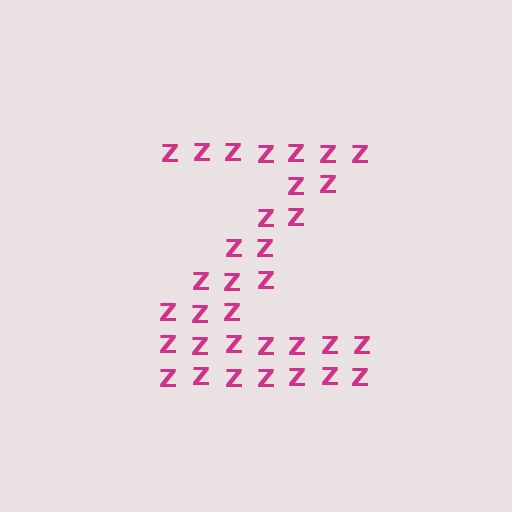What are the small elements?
The small elements are letter Z's.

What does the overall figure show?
The overall figure shows the letter Z.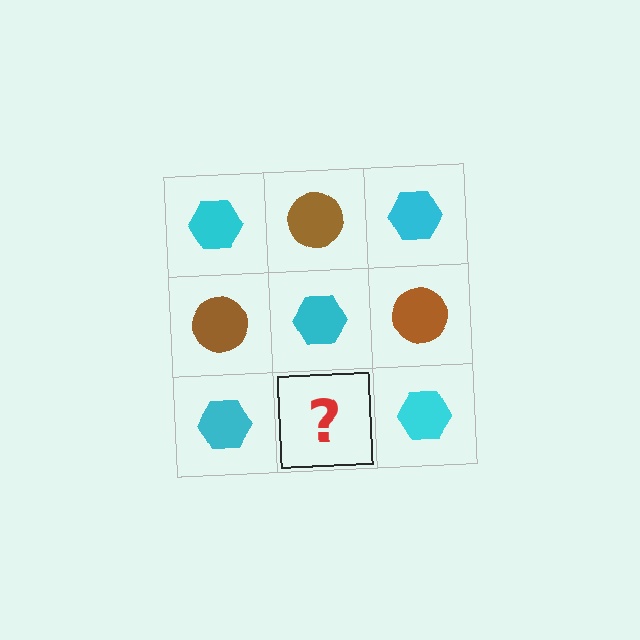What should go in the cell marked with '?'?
The missing cell should contain a brown circle.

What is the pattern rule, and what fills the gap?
The rule is that it alternates cyan hexagon and brown circle in a checkerboard pattern. The gap should be filled with a brown circle.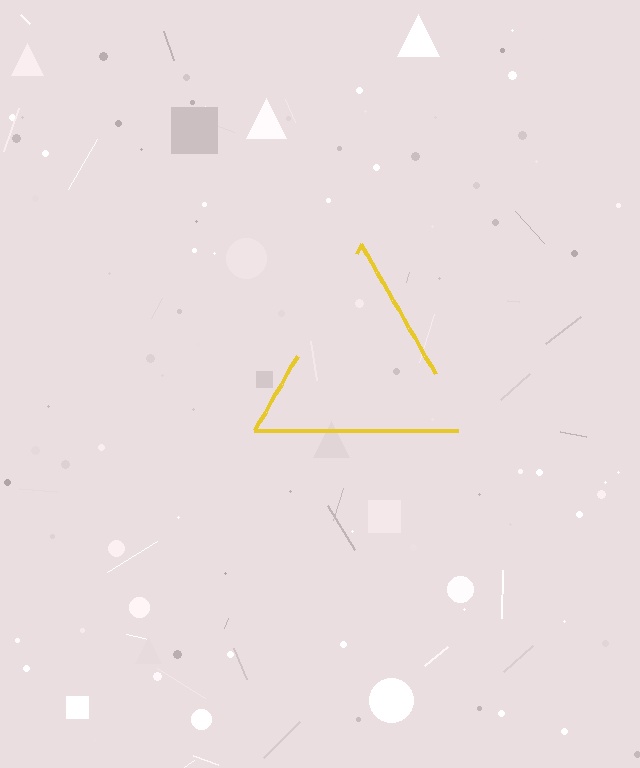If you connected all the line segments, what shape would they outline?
They would outline a triangle.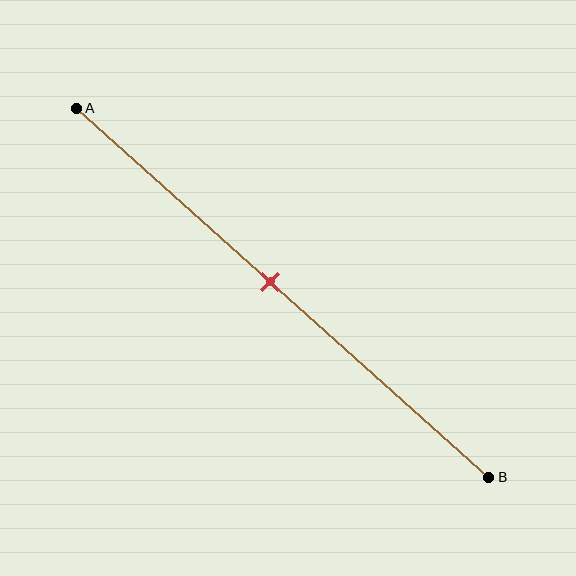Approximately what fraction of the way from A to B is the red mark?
The red mark is approximately 45% of the way from A to B.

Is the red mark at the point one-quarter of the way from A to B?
No, the mark is at about 45% from A, not at the 25% one-quarter point.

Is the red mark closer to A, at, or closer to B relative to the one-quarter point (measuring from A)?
The red mark is closer to point B than the one-quarter point of segment AB.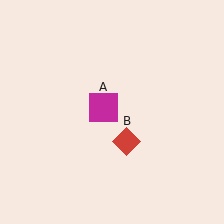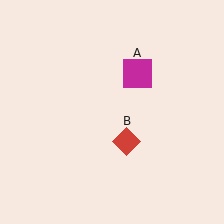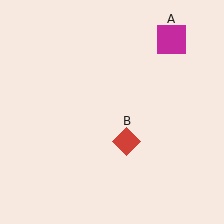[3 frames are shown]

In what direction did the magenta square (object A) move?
The magenta square (object A) moved up and to the right.